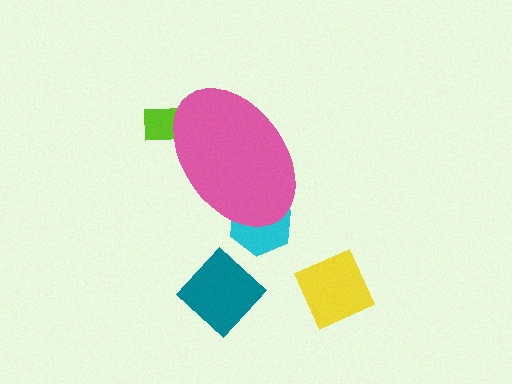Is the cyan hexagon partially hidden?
Yes, the cyan hexagon is partially hidden behind the pink ellipse.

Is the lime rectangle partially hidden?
Yes, the lime rectangle is partially hidden behind the pink ellipse.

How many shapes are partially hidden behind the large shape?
2 shapes are partially hidden.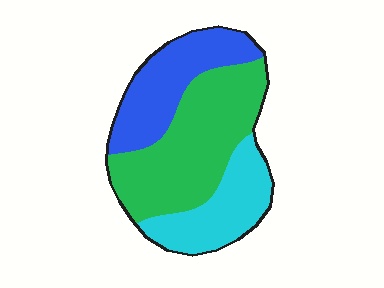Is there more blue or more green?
Green.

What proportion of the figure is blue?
Blue takes up about one quarter (1/4) of the figure.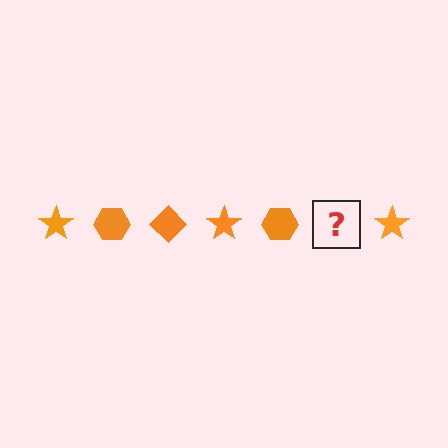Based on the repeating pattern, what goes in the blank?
The blank should be an orange diamond.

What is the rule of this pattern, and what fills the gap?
The rule is that the pattern cycles through star, hexagon, diamond shapes in orange. The gap should be filled with an orange diamond.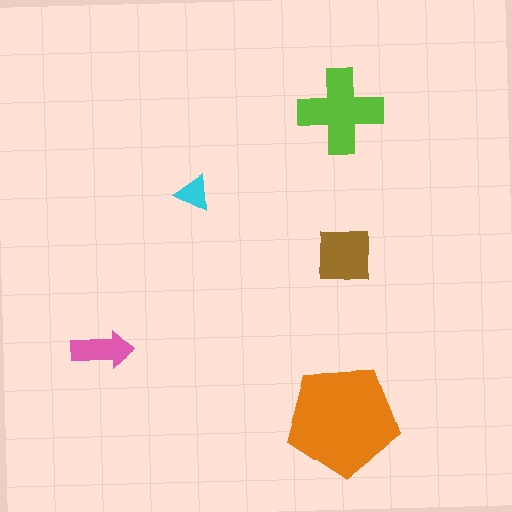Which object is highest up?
The lime cross is topmost.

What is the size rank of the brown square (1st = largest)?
3rd.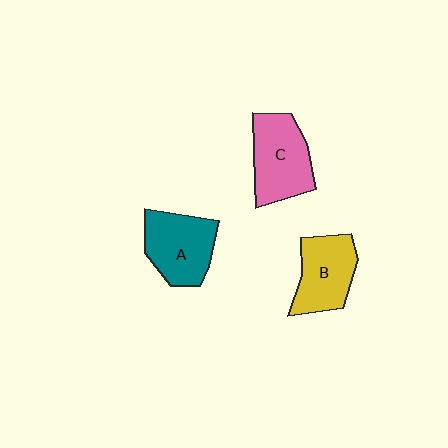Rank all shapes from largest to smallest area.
From largest to smallest: C (pink), A (teal), B (yellow).